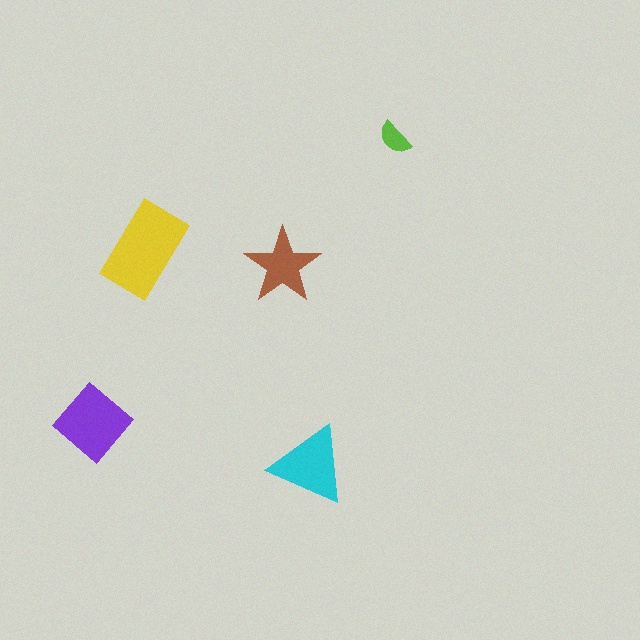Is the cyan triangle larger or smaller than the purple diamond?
Smaller.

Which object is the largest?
The yellow rectangle.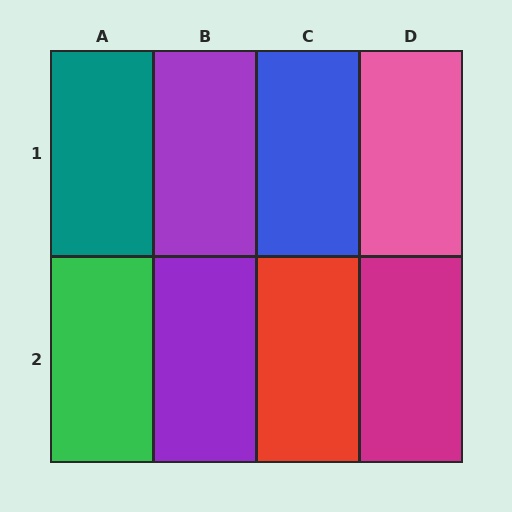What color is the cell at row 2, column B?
Purple.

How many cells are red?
1 cell is red.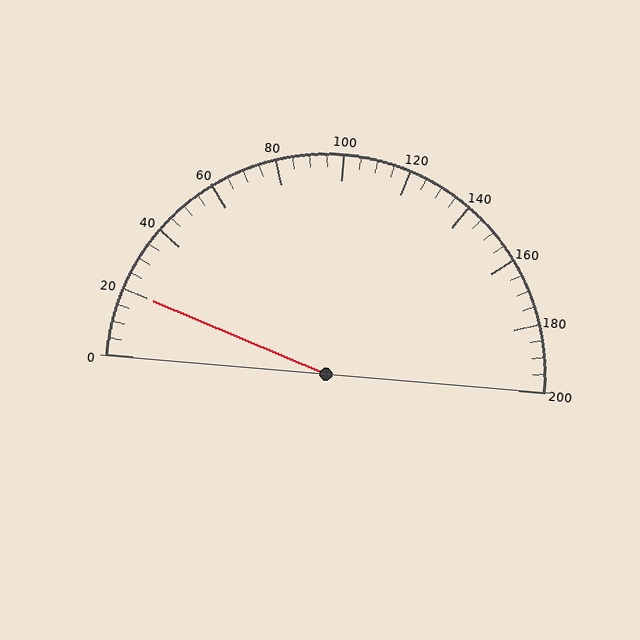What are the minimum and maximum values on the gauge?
The gauge ranges from 0 to 200.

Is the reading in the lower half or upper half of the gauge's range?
The reading is in the lower half of the range (0 to 200).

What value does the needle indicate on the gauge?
The needle indicates approximately 20.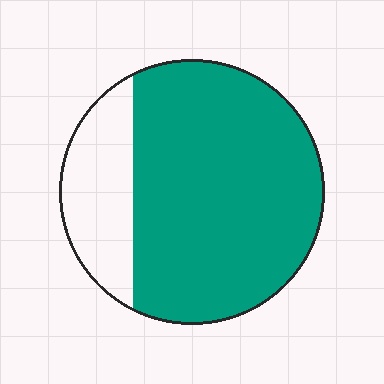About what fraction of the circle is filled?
About three quarters (3/4).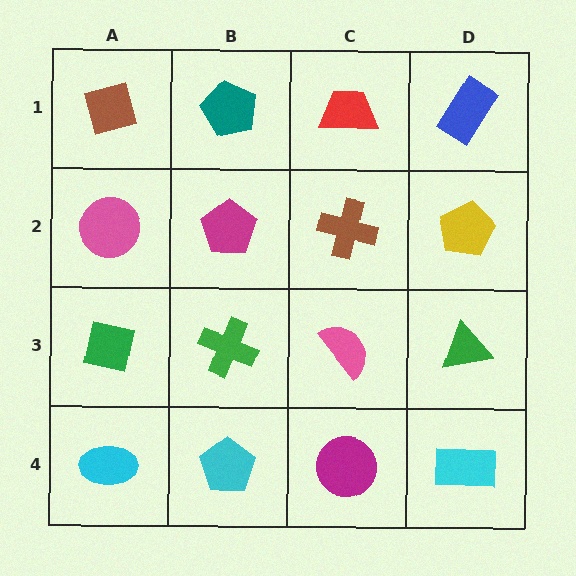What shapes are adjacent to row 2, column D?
A blue rectangle (row 1, column D), a green triangle (row 3, column D), a brown cross (row 2, column C).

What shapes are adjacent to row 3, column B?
A magenta pentagon (row 2, column B), a cyan pentagon (row 4, column B), a green square (row 3, column A), a pink semicircle (row 3, column C).